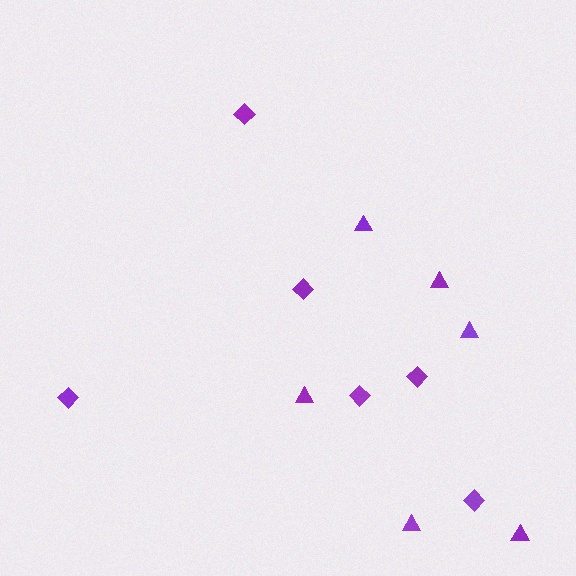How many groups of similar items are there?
There are 2 groups: one group of diamonds (6) and one group of triangles (6).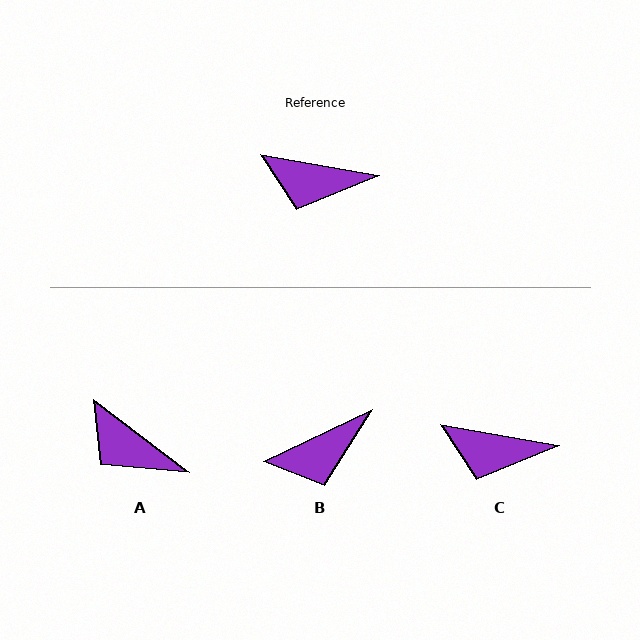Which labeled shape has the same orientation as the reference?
C.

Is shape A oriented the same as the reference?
No, it is off by about 27 degrees.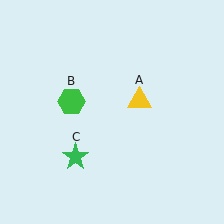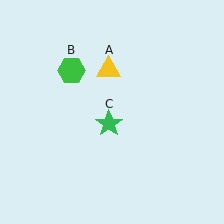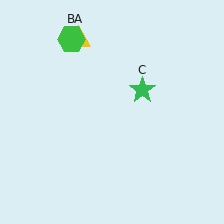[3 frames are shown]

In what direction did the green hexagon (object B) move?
The green hexagon (object B) moved up.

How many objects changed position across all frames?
3 objects changed position: yellow triangle (object A), green hexagon (object B), green star (object C).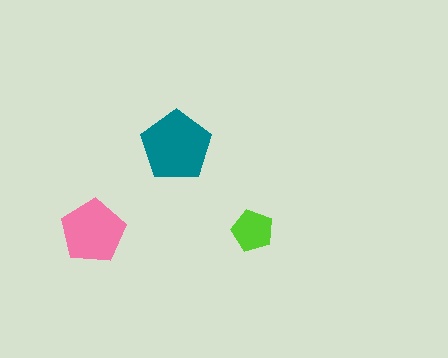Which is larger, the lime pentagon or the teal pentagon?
The teal one.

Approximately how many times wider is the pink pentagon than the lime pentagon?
About 1.5 times wider.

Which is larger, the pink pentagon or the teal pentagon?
The teal one.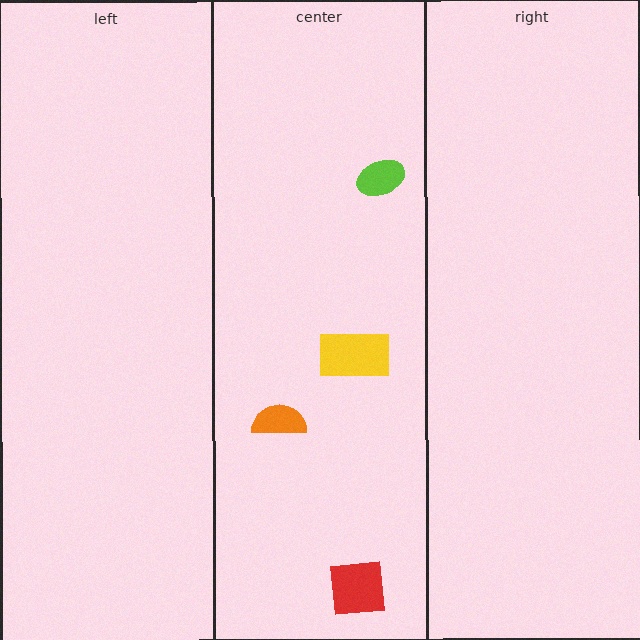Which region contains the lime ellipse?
The center region.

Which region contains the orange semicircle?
The center region.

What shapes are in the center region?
The red square, the orange semicircle, the yellow rectangle, the lime ellipse.